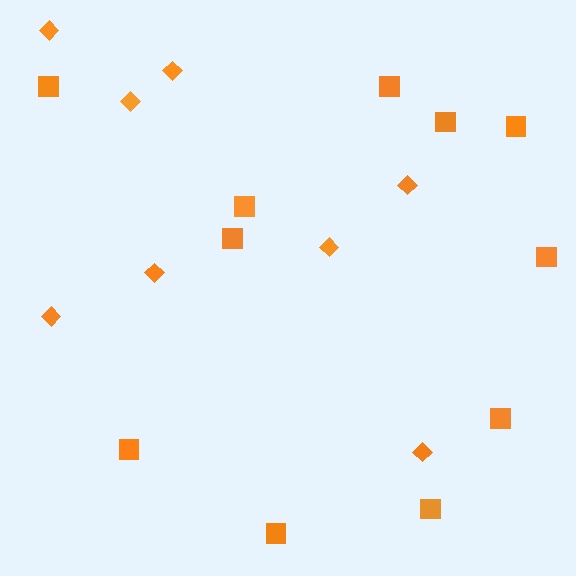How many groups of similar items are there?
There are 2 groups: one group of squares (11) and one group of diamonds (8).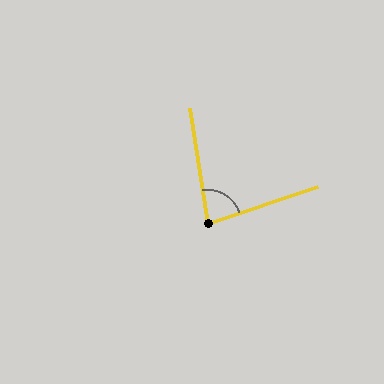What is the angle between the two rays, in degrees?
Approximately 80 degrees.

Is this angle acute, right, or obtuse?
It is acute.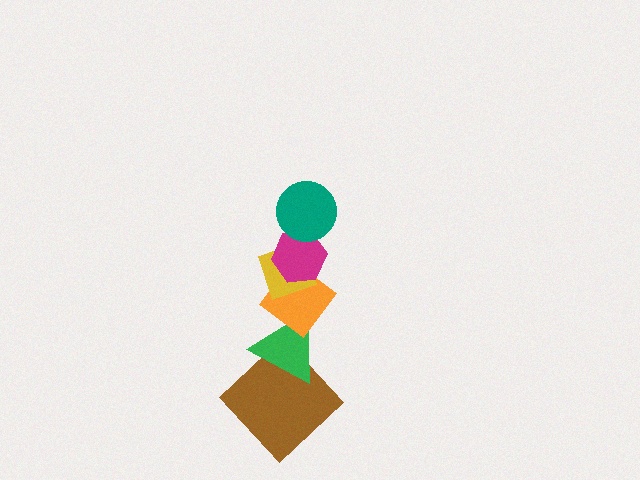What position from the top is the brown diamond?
The brown diamond is 6th from the top.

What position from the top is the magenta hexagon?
The magenta hexagon is 2nd from the top.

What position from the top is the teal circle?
The teal circle is 1st from the top.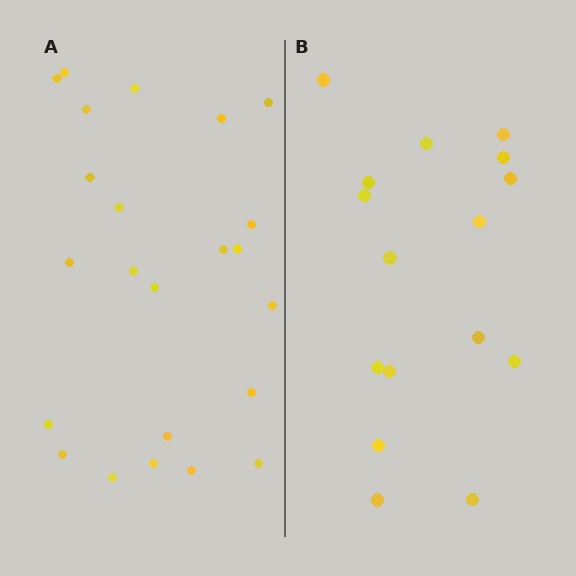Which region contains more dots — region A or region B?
Region A (the left region) has more dots.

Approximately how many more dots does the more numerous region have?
Region A has roughly 8 or so more dots than region B.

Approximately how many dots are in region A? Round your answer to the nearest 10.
About 20 dots. (The exact count is 23, which rounds to 20.)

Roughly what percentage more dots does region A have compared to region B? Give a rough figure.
About 45% more.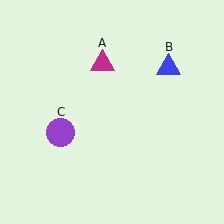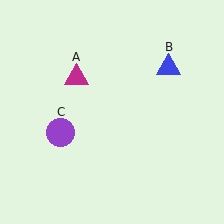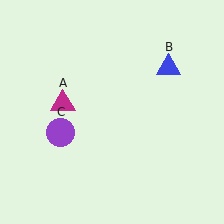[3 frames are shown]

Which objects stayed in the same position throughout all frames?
Blue triangle (object B) and purple circle (object C) remained stationary.